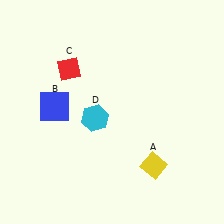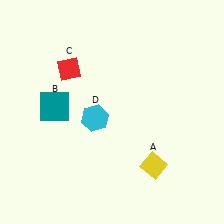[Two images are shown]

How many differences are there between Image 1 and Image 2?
There is 1 difference between the two images.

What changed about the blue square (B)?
In Image 1, B is blue. In Image 2, it changed to teal.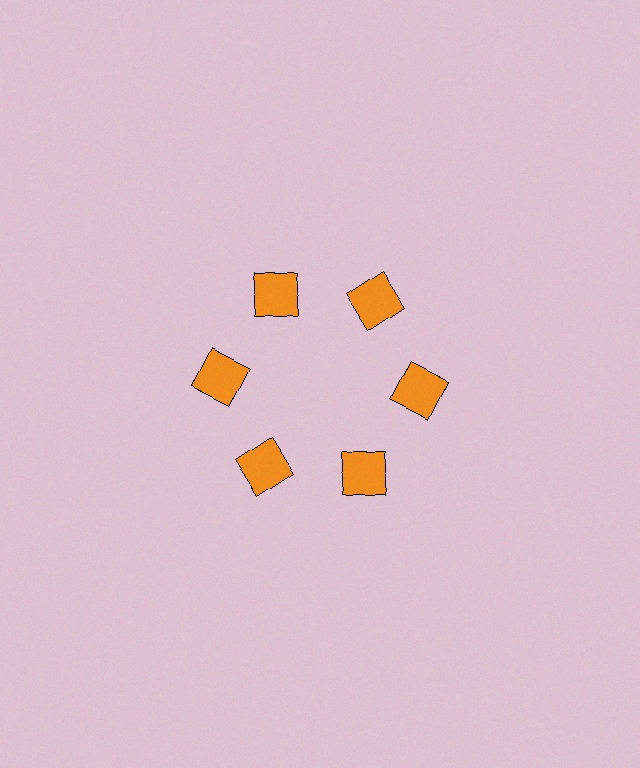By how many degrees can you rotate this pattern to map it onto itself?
The pattern maps onto itself every 60 degrees of rotation.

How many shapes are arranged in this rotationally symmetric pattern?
There are 6 shapes, arranged in 6 groups of 1.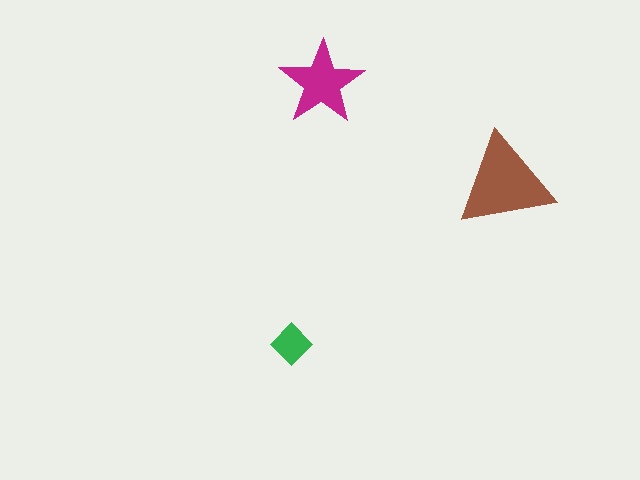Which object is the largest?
The brown triangle.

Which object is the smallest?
The green diamond.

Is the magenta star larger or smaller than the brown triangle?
Smaller.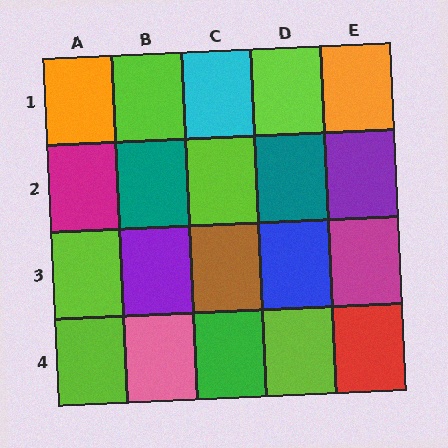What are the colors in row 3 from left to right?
Lime, purple, brown, blue, magenta.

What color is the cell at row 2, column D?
Teal.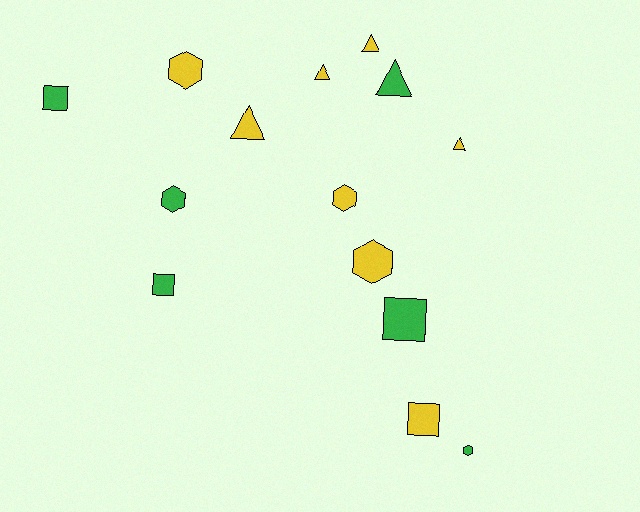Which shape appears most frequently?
Hexagon, with 5 objects.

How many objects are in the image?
There are 14 objects.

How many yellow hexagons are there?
There are 3 yellow hexagons.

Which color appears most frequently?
Yellow, with 8 objects.